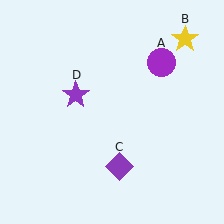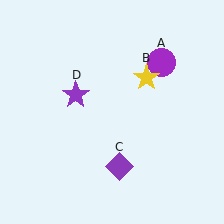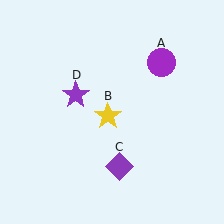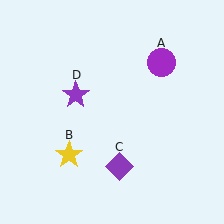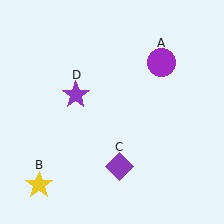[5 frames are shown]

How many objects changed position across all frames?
1 object changed position: yellow star (object B).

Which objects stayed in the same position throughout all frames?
Purple circle (object A) and purple diamond (object C) and purple star (object D) remained stationary.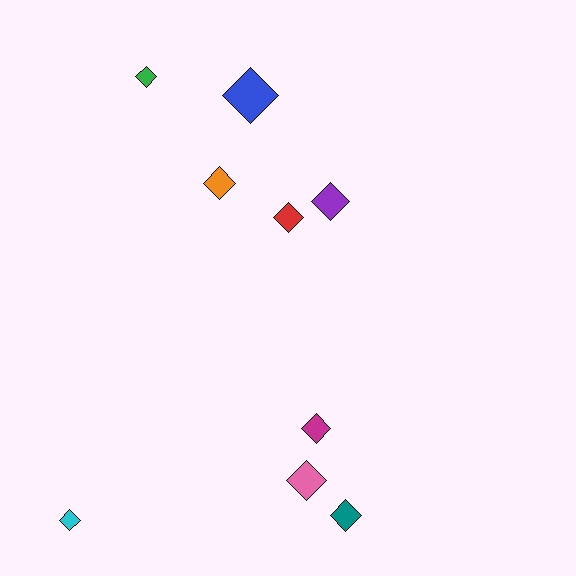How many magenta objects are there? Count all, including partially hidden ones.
There is 1 magenta object.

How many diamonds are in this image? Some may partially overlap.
There are 9 diamonds.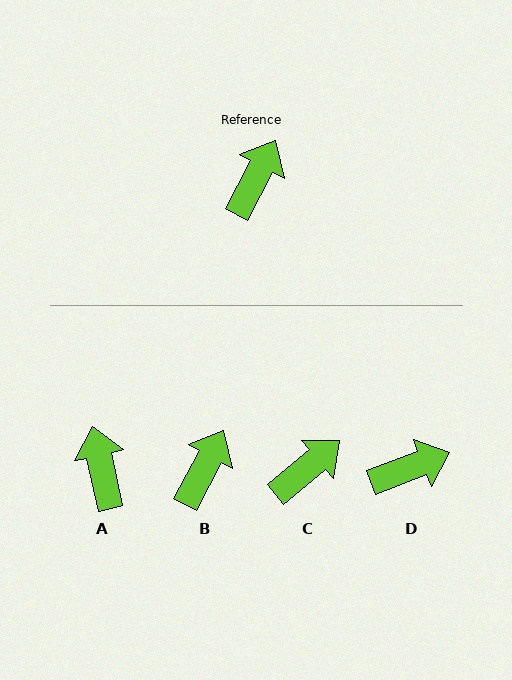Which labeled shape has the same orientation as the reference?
B.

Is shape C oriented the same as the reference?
No, it is off by about 23 degrees.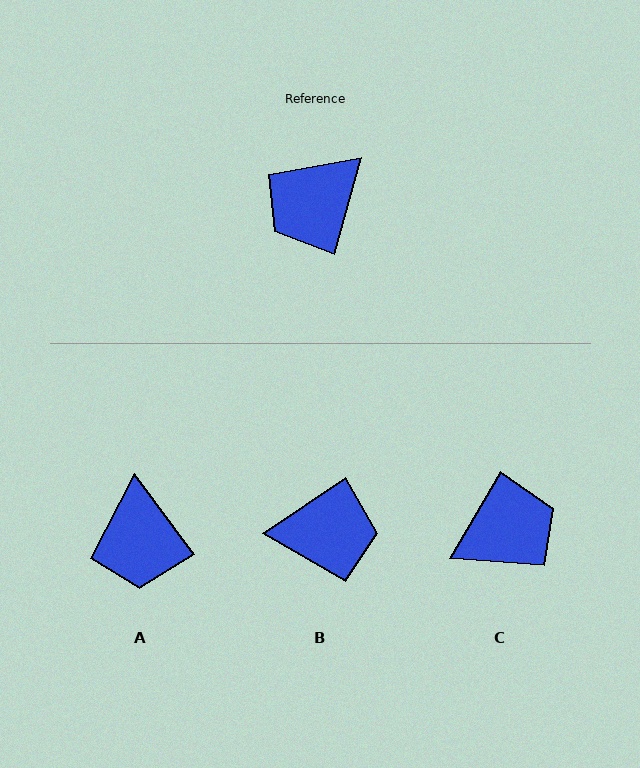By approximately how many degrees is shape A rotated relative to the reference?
Approximately 52 degrees counter-clockwise.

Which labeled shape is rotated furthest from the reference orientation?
C, about 165 degrees away.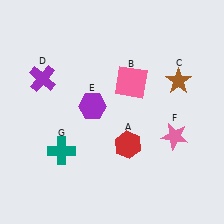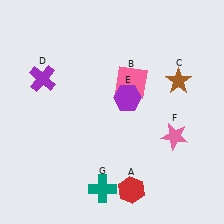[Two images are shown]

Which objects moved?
The objects that moved are: the red hexagon (A), the purple hexagon (E), the teal cross (G).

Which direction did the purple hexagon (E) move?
The purple hexagon (E) moved right.